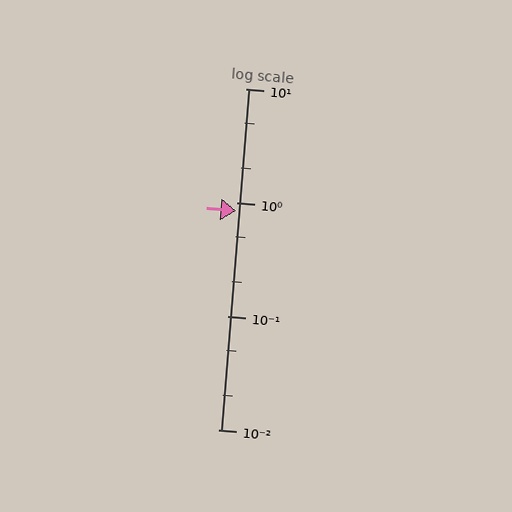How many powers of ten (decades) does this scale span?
The scale spans 3 decades, from 0.01 to 10.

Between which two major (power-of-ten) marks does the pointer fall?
The pointer is between 0.1 and 1.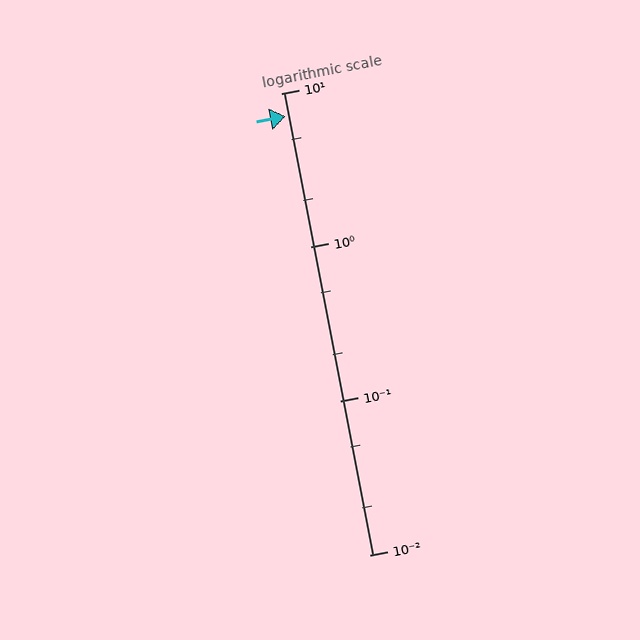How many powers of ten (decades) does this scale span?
The scale spans 3 decades, from 0.01 to 10.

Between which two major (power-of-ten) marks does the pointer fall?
The pointer is between 1 and 10.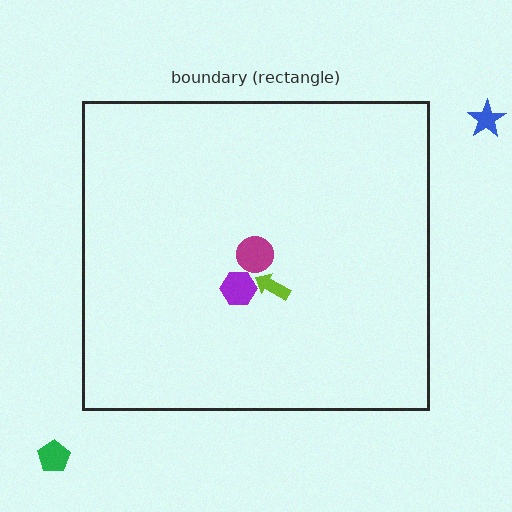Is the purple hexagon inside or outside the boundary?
Inside.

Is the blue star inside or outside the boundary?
Outside.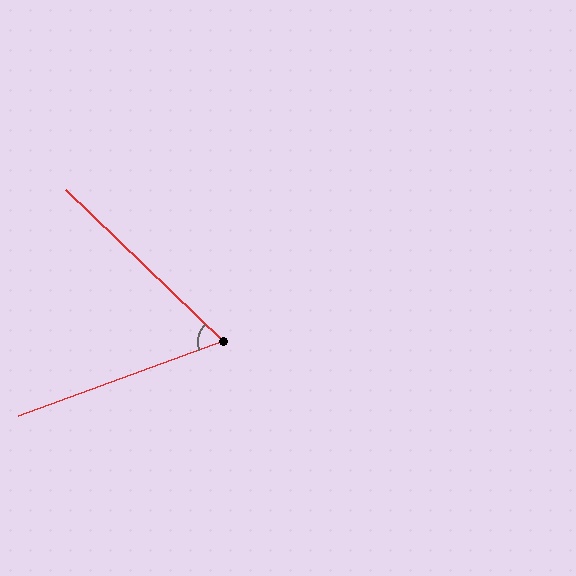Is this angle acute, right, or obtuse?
It is acute.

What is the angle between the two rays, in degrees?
Approximately 64 degrees.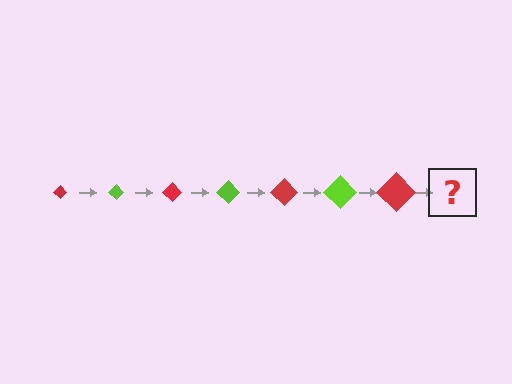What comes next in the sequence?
The next element should be a lime diamond, larger than the previous one.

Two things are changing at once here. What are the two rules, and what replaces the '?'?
The two rules are that the diamond grows larger each step and the color cycles through red and lime. The '?' should be a lime diamond, larger than the previous one.